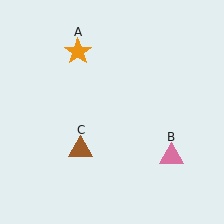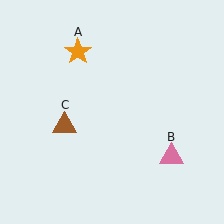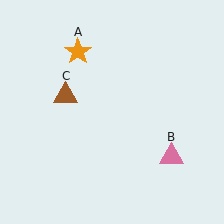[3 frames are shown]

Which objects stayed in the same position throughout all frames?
Orange star (object A) and pink triangle (object B) remained stationary.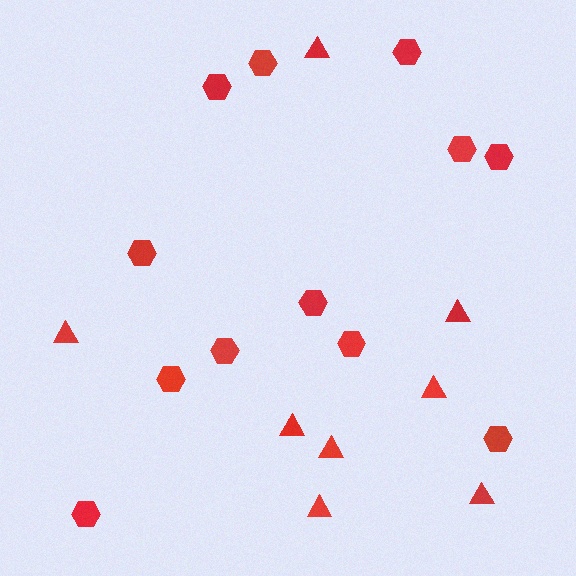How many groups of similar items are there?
There are 2 groups: one group of triangles (8) and one group of hexagons (12).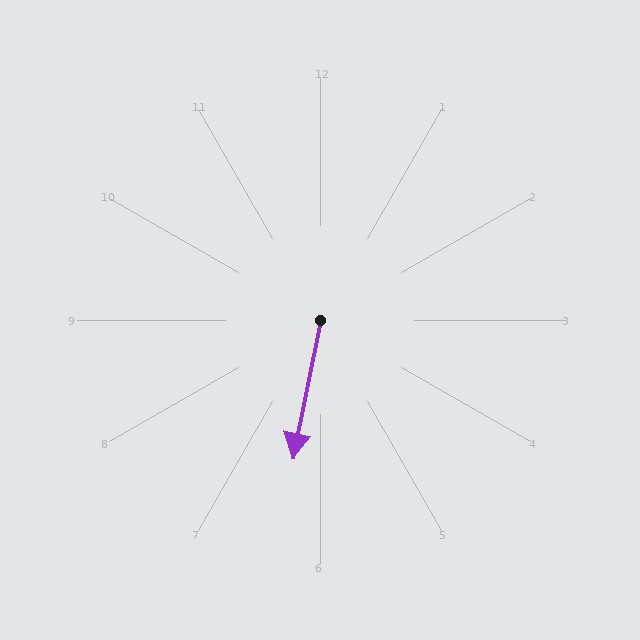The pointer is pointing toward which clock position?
Roughly 6 o'clock.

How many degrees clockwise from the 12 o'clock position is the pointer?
Approximately 191 degrees.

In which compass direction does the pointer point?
South.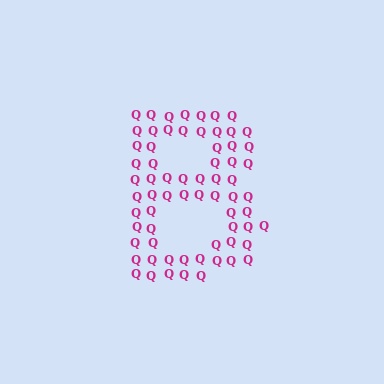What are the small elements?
The small elements are letter Q's.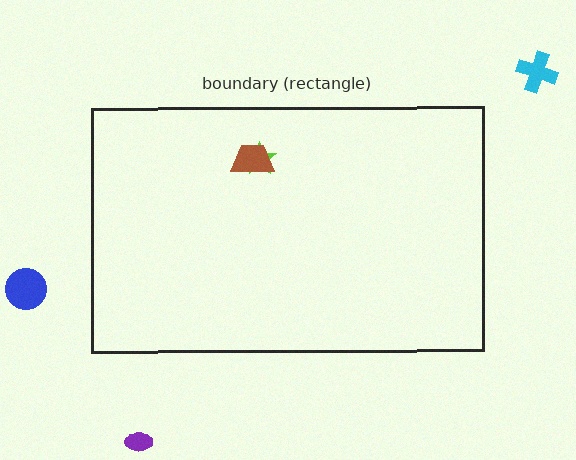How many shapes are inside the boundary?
2 inside, 3 outside.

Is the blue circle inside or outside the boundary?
Outside.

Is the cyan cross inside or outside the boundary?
Outside.